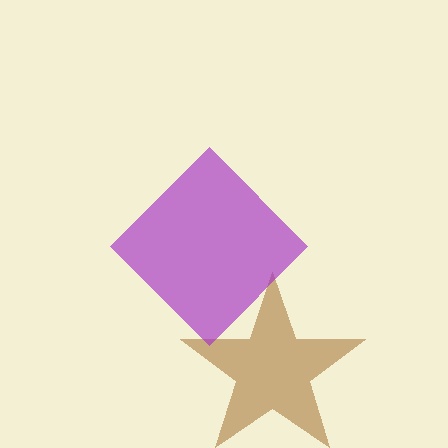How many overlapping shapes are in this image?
There are 2 overlapping shapes in the image.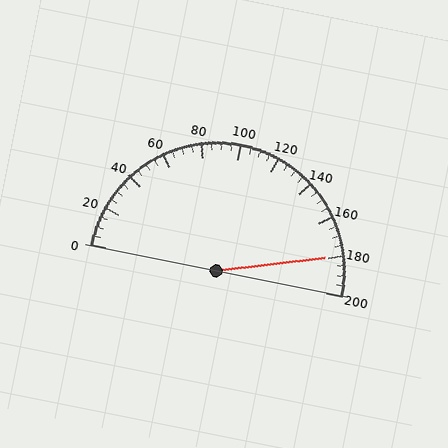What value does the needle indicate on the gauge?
The needle indicates approximately 180.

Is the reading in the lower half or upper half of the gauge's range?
The reading is in the upper half of the range (0 to 200).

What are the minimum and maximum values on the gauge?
The gauge ranges from 0 to 200.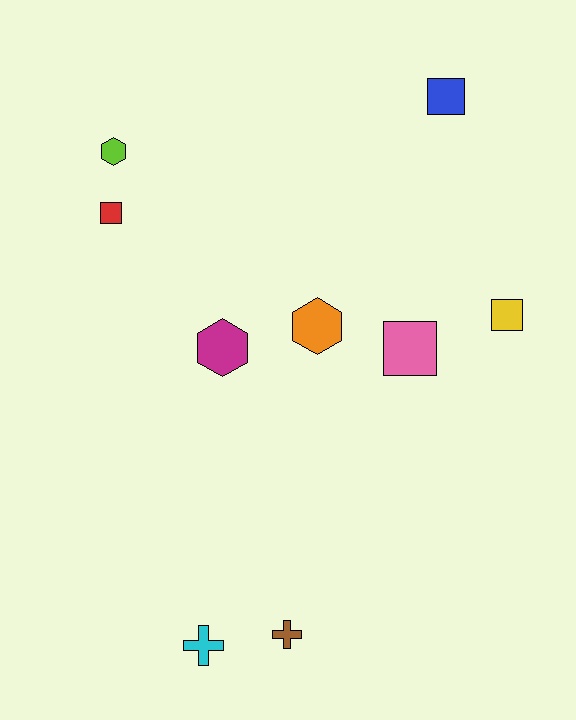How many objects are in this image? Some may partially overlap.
There are 9 objects.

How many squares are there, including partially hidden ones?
There are 4 squares.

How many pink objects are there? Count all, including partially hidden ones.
There is 1 pink object.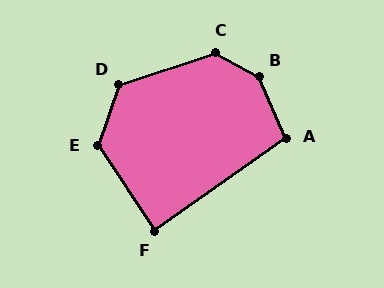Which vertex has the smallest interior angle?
F, at approximately 89 degrees.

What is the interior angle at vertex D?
Approximately 127 degrees (obtuse).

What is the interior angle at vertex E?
Approximately 127 degrees (obtuse).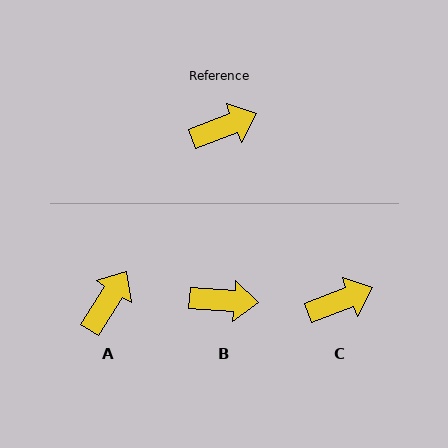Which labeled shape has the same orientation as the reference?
C.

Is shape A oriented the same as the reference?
No, it is off by about 36 degrees.